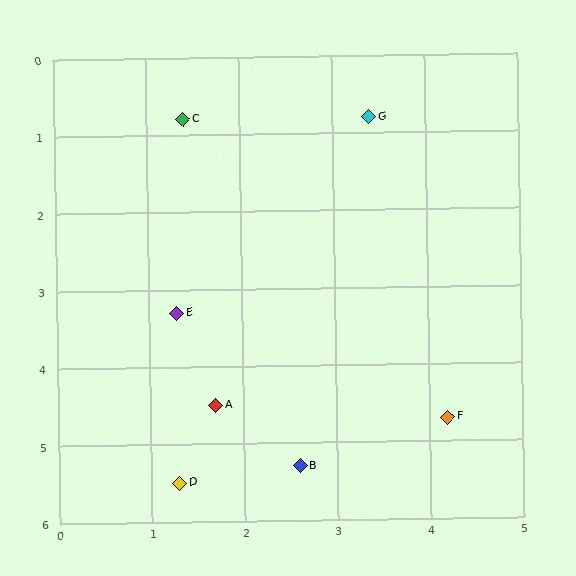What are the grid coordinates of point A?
Point A is at approximately (1.7, 4.5).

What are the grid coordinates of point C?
Point C is at approximately (1.4, 0.8).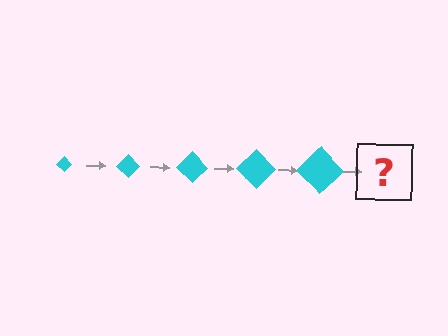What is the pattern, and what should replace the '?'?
The pattern is that the diamond gets progressively larger each step. The '?' should be a cyan diamond, larger than the previous one.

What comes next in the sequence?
The next element should be a cyan diamond, larger than the previous one.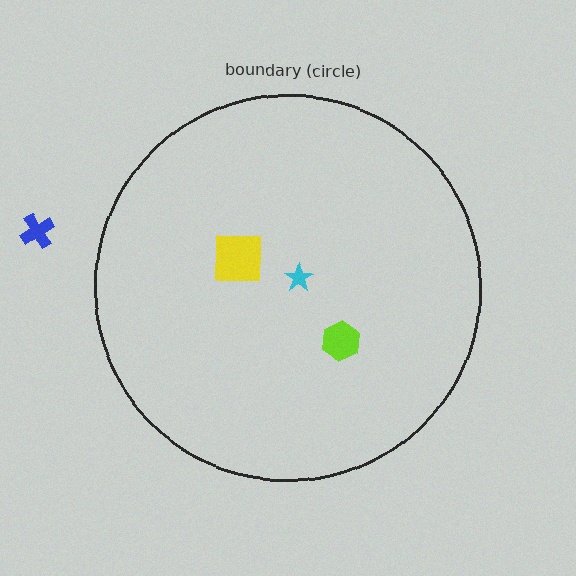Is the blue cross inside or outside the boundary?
Outside.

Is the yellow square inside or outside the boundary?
Inside.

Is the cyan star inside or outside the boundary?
Inside.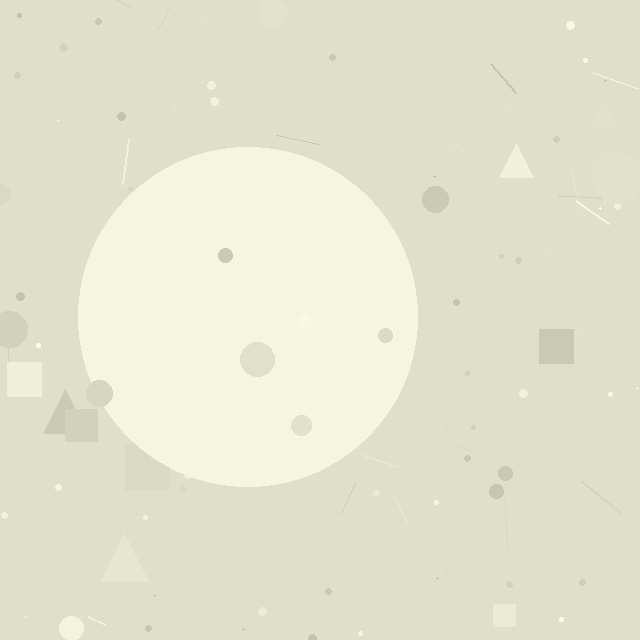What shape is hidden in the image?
A circle is hidden in the image.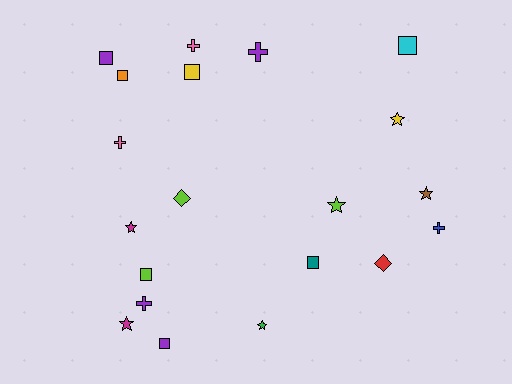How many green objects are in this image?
There is 1 green object.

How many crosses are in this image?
There are 5 crosses.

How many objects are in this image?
There are 20 objects.